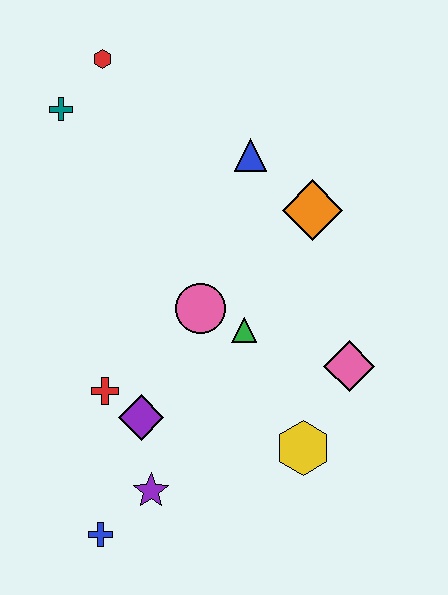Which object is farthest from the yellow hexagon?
The red hexagon is farthest from the yellow hexagon.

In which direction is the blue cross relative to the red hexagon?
The blue cross is below the red hexagon.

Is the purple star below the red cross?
Yes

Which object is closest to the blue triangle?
The orange diamond is closest to the blue triangle.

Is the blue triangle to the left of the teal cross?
No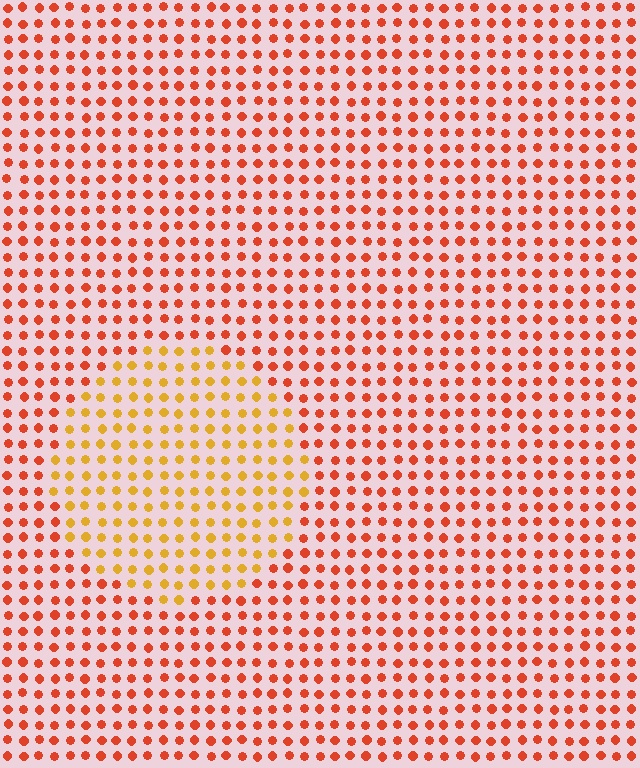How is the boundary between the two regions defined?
The boundary is defined purely by a slight shift in hue (about 35 degrees). Spacing, size, and orientation are identical on both sides.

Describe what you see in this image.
The image is filled with small red elements in a uniform arrangement. A circle-shaped region is visible where the elements are tinted to a slightly different hue, forming a subtle color boundary.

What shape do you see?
I see a circle.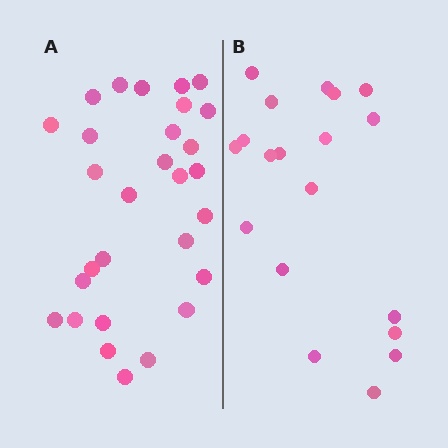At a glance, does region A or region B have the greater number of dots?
Region A (the left region) has more dots.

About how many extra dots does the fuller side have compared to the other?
Region A has roughly 10 or so more dots than region B.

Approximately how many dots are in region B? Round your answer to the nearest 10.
About 20 dots. (The exact count is 19, which rounds to 20.)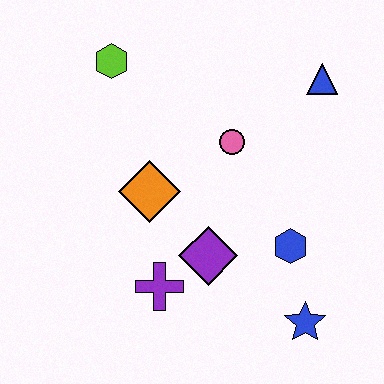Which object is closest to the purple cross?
The purple diamond is closest to the purple cross.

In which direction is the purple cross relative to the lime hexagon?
The purple cross is below the lime hexagon.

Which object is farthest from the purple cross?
The blue triangle is farthest from the purple cross.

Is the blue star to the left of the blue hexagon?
No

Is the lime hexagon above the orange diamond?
Yes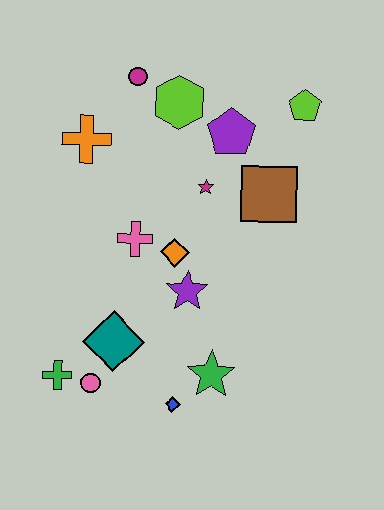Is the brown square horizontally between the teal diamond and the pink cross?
No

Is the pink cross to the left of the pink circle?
No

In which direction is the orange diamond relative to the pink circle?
The orange diamond is above the pink circle.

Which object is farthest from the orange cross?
The blue diamond is farthest from the orange cross.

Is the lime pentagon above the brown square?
Yes